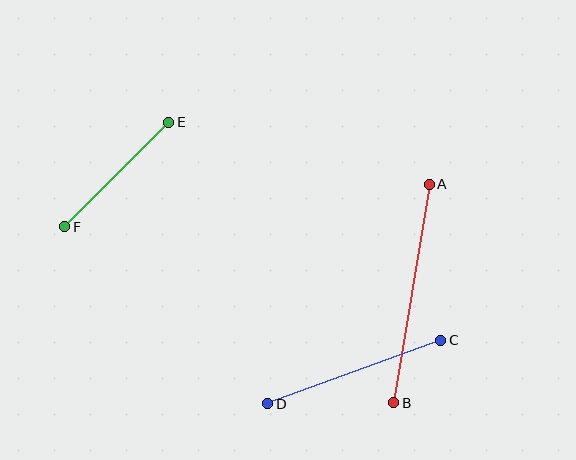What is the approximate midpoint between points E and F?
The midpoint is at approximately (117, 175) pixels.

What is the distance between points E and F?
The distance is approximately 147 pixels.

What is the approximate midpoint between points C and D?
The midpoint is at approximately (354, 372) pixels.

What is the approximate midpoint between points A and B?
The midpoint is at approximately (412, 293) pixels.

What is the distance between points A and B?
The distance is approximately 221 pixels.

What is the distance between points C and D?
The distance is approximately 184 pixels.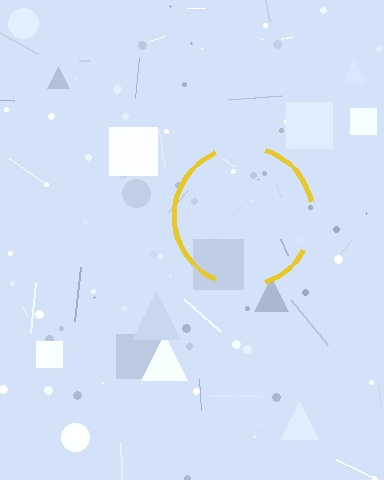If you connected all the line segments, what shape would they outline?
They would outline a circle.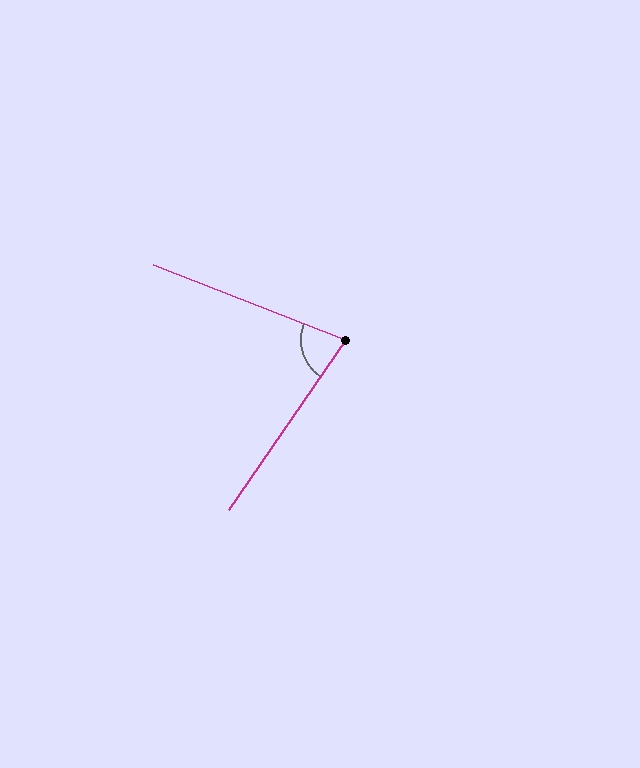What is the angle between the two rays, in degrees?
Approximately 77 degrees.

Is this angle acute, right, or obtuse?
It is acute.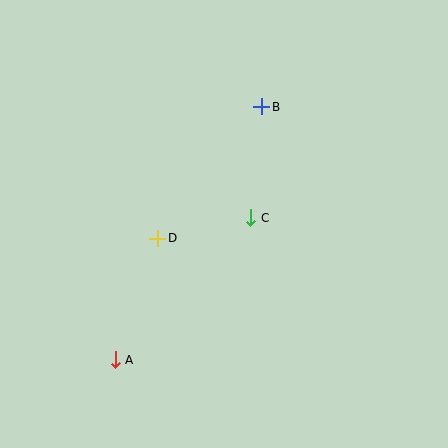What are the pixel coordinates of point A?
Point A is at (115, 360).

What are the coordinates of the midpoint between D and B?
The midpoint between D and B is at (210, 172).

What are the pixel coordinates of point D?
Point D is at (158, 238).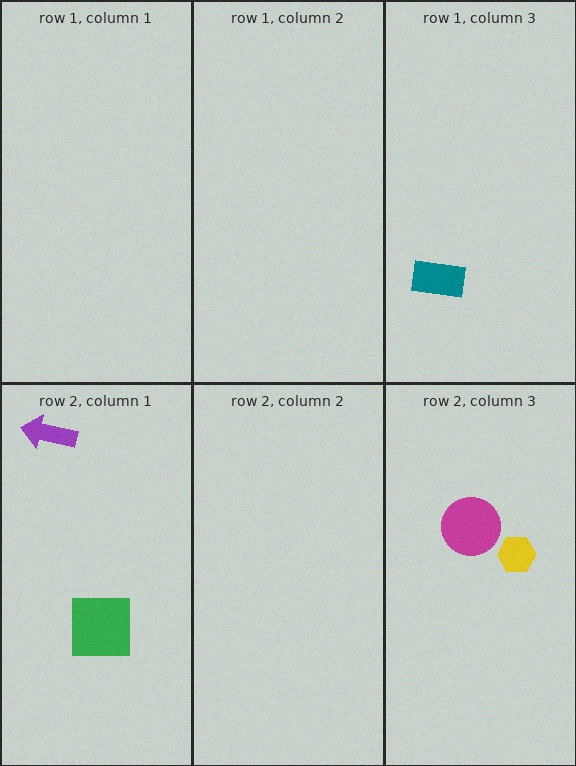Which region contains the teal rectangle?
The row 1, column 3 region.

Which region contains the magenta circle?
The row 2, column 3 region.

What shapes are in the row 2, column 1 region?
The purple arrow, the green square.